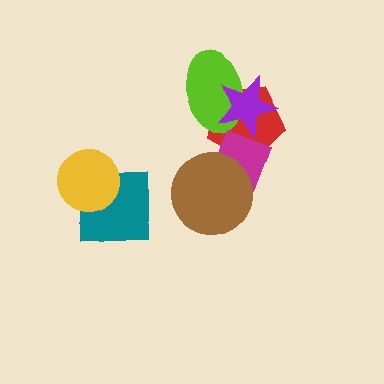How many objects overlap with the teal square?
1 object overlaps with the teal square.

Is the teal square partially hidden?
Yes, it is partially covered by another shape.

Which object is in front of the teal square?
The yellow circle is in front of the teal square.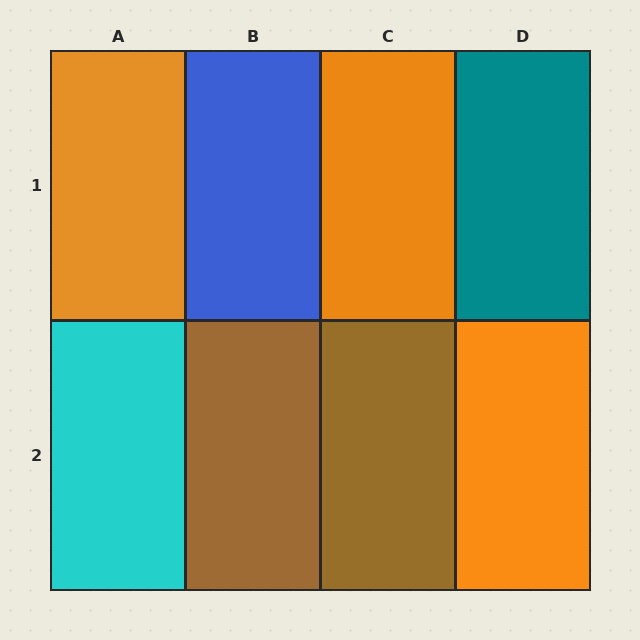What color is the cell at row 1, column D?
Teal.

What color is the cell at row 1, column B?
Blue.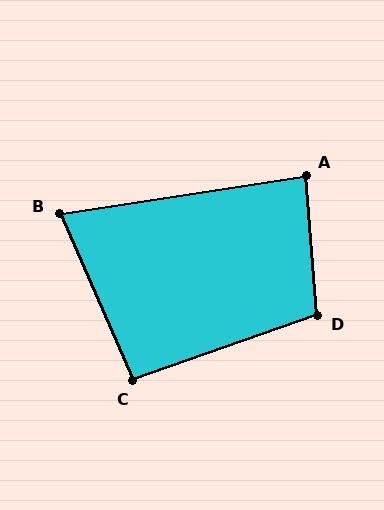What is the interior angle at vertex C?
Approximately 94 degrees (approximately right).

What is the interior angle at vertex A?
Approximately 86 degrees (approximately right).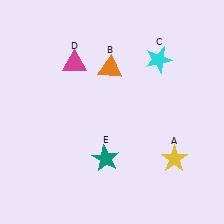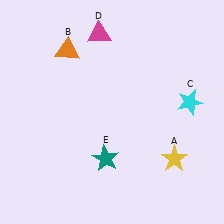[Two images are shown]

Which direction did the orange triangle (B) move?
The orange triangle (B) moved left.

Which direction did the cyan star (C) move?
The cyan star (C) moved down.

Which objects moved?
The objects that moved are: the orange triangle (B), the cyan star (C), the magenta triangle (D).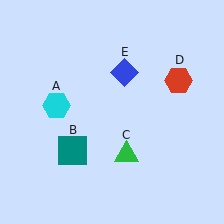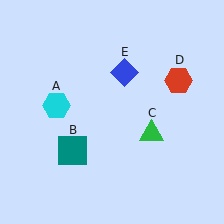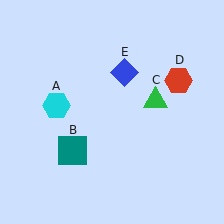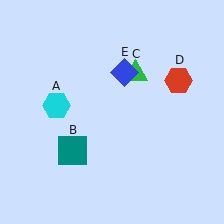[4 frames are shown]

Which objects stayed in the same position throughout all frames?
Cyan hexagon (object A) and teal square (object B) and red hexagon (object D) and blue diamond (object E) remained stationary.